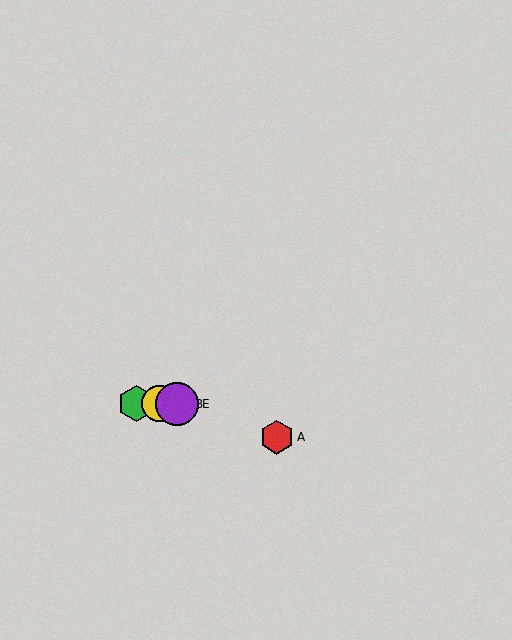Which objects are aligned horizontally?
Objects B, C, D, E are aligned horizontally.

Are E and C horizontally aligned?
Yes, both are at y≈404.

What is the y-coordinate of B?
Object B is at y≈404.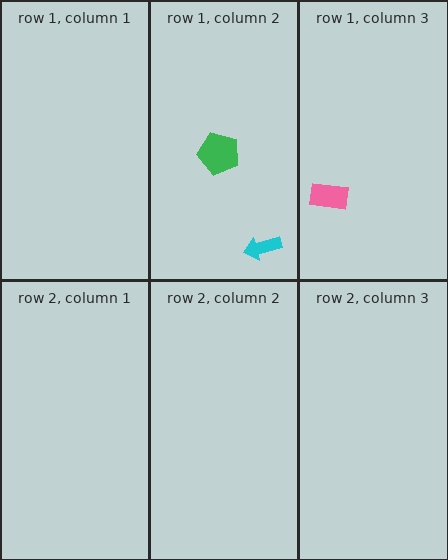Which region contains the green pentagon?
The row 1, column 2 region.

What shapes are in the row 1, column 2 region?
The cyan arrow, the green pentagon.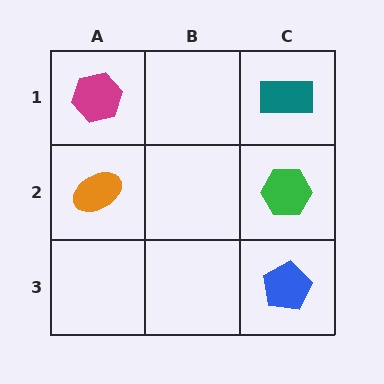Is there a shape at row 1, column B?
No, that cell is empty.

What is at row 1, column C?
A teal rectangle.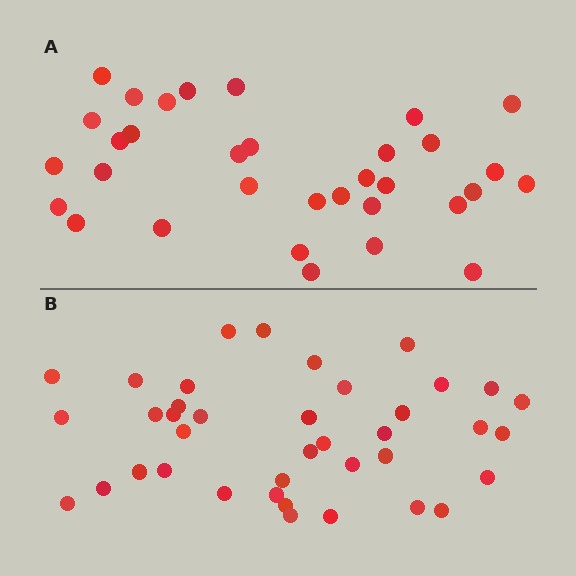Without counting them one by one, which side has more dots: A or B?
Region B (the bottom region) has more dots.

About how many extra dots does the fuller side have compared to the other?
Region B has about 6 more dots than region A.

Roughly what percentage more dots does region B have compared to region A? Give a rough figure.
About 20% more.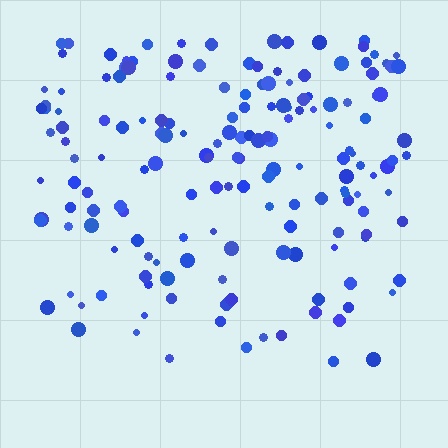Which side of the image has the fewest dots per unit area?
The bottom.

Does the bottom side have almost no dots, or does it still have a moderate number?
Still a moderate number, just noticeably fewer than the top.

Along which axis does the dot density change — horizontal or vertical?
Vertical.